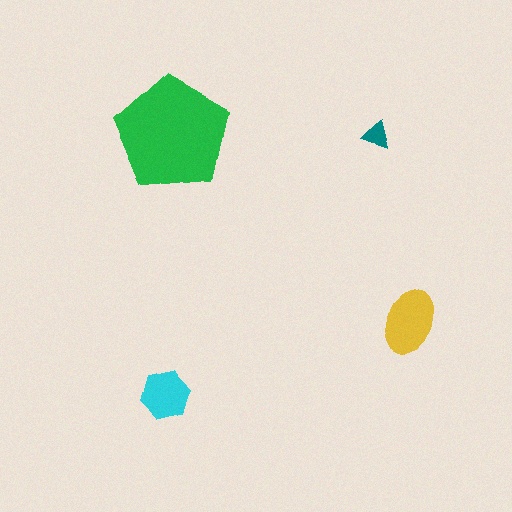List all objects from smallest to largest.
The teal triangle, the cyan hexagon, the yellow ellipse, the green pentagon.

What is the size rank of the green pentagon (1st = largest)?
1st.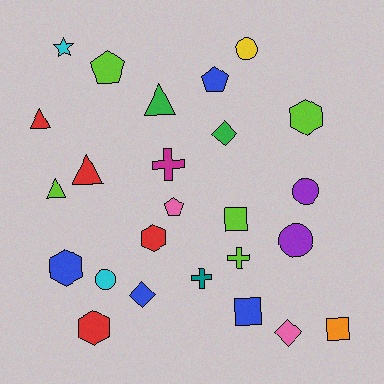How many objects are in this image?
There are 25 objects.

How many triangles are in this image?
There are 4 triangles.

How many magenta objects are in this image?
There is 1 magenta object.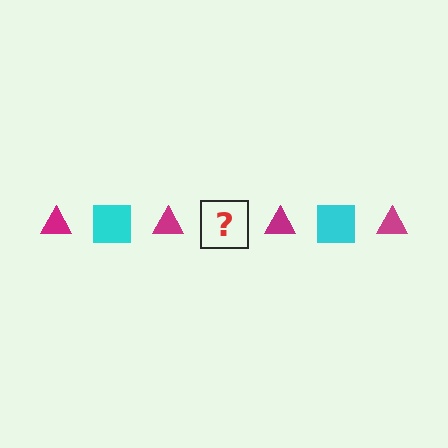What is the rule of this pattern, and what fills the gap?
The rule is that the pattern alternates between magenta triangle and cyan square. The gap should be filled with a cyan square.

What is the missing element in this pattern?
The missing element is a cyan square.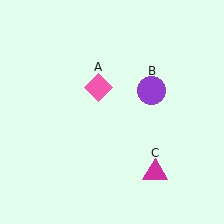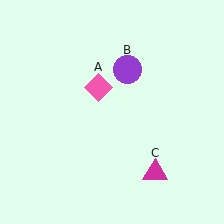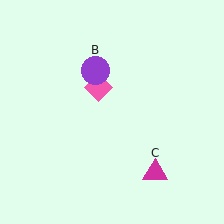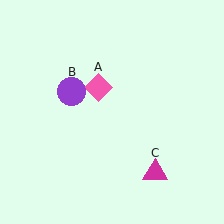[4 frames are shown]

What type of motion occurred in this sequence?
The purple circle (object B) rotated counterclockwise around the center of the scene.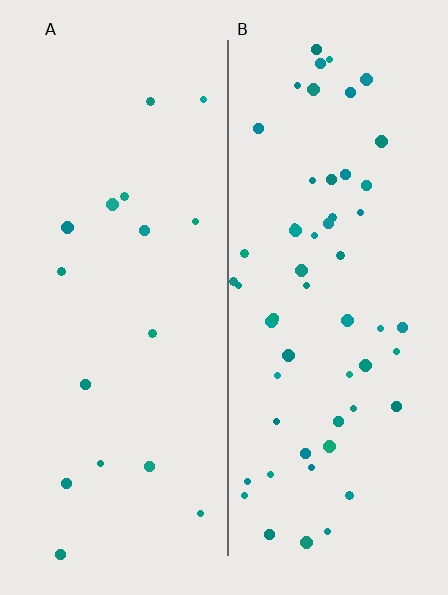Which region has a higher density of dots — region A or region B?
B (the right).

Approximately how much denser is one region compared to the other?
Approximately 3.4× — region B over region A.